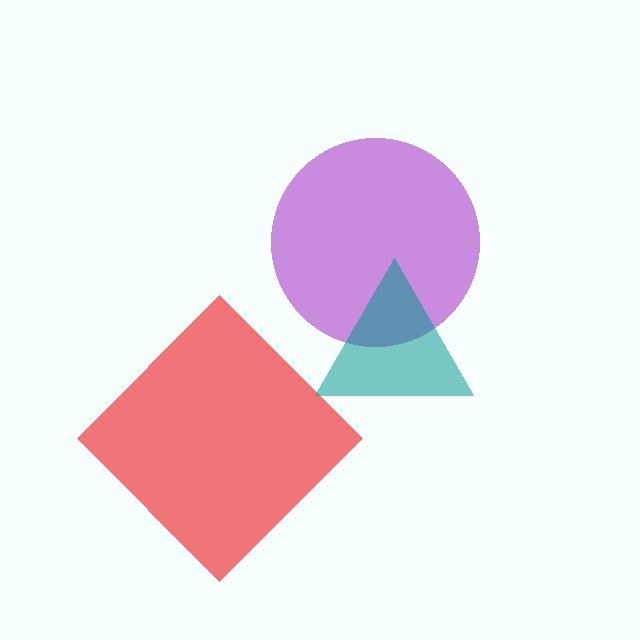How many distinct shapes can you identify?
There are 3 distinct shapes: a purple circle, a red diamond, a teal triangle.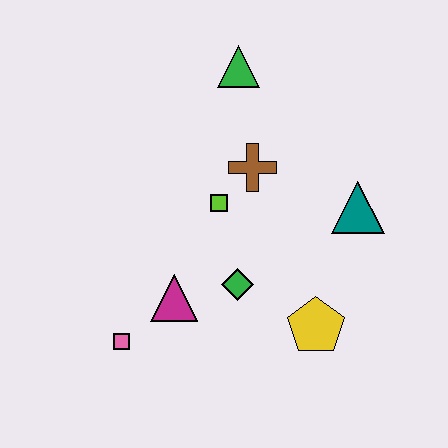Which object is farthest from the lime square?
The pink square is farthest from the lime square.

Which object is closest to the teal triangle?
The brown cross is closest to the teal triangle.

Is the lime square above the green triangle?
No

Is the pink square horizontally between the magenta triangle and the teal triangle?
No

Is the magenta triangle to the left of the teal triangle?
Yes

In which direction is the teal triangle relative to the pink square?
The teal triangle is to the right of the pink square.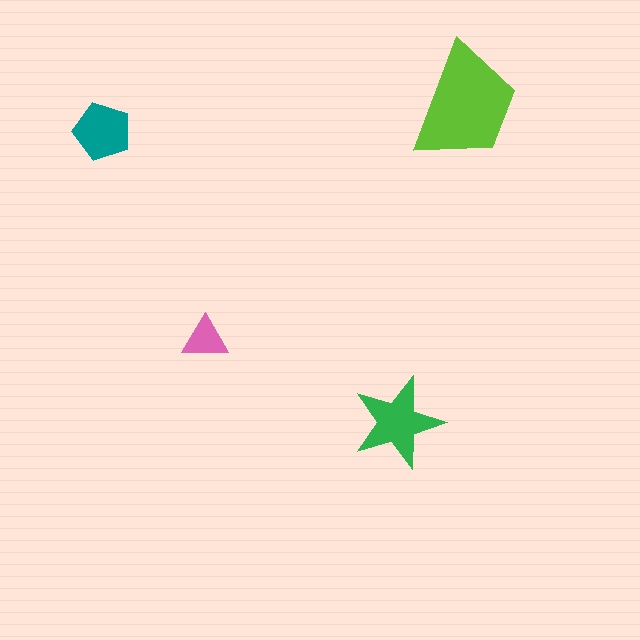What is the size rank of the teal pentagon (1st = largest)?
3rd.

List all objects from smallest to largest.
The pink triangle, the teal pentagon, the green star, the lime trapezoid.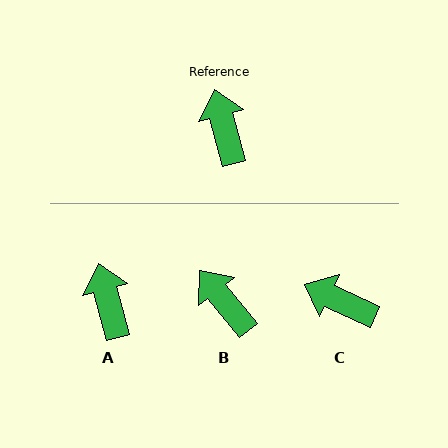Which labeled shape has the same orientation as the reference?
A.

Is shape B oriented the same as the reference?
No, it is off by about 24 degrees.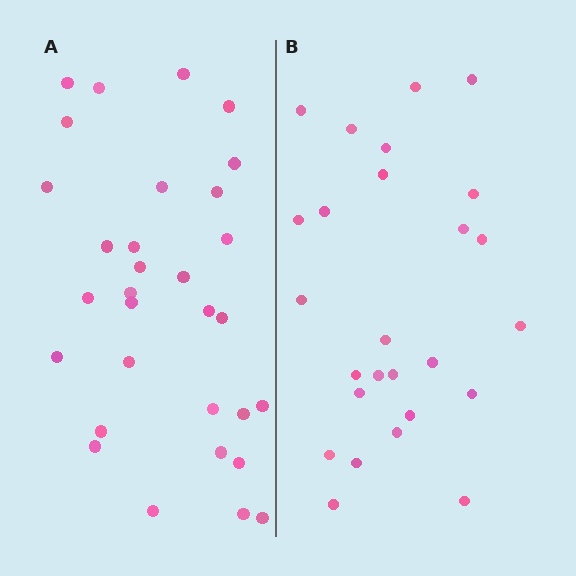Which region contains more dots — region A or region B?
Region A (the left region) has more dots.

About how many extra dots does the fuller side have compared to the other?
Region A has about 5 more dots than region B.